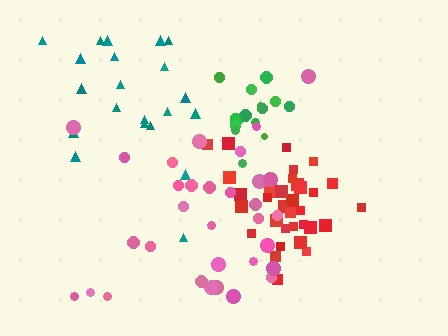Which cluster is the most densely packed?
Green.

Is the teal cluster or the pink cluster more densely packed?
Pink.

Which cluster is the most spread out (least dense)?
Teal.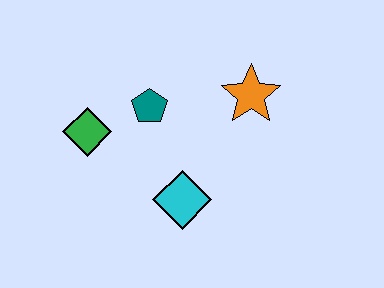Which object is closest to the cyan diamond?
The teal pentagon is closest to the cyan diamond.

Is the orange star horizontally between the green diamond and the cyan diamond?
No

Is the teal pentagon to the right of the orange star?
No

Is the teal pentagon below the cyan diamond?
No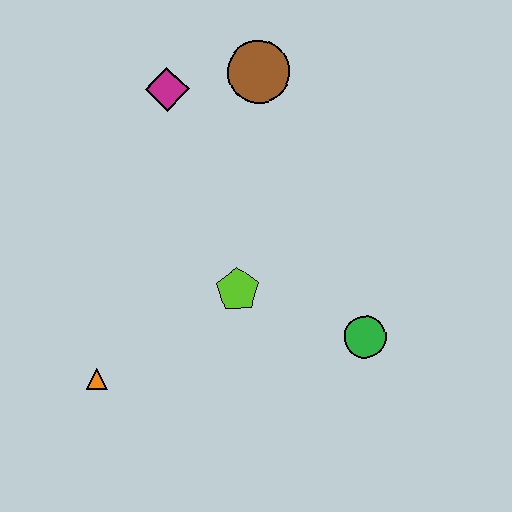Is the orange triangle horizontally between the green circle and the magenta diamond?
No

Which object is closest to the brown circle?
The magenta diamond is closest to the brown circle.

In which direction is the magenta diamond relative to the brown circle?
The magenta diamond is to the left of the brown circle.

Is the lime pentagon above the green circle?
Yes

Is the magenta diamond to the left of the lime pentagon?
Yes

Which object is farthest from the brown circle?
The orange triangle is farthest from the brown circle.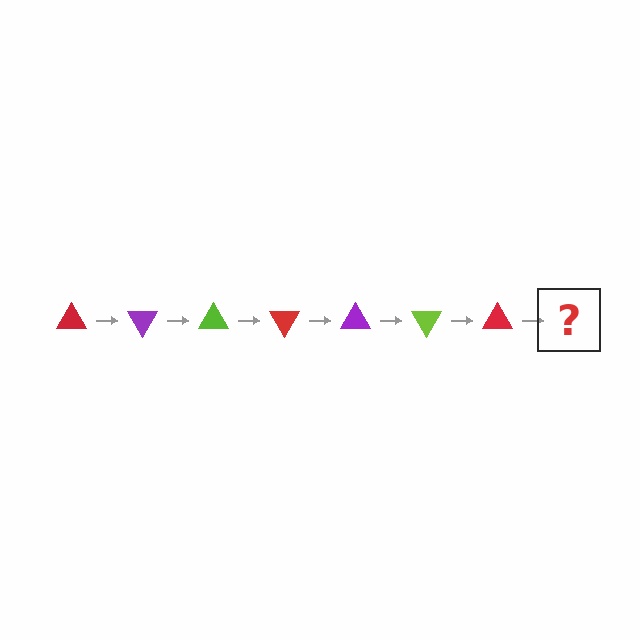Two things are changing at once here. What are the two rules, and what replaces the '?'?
The two rules are that it rotates 60 degrees each step and the color cycles through red, purple, and lime. The '?' should be a purple triangle, rotated 420 degrees from the start.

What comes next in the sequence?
The next element should be a purple triangle, rotated 420 degrees from the start.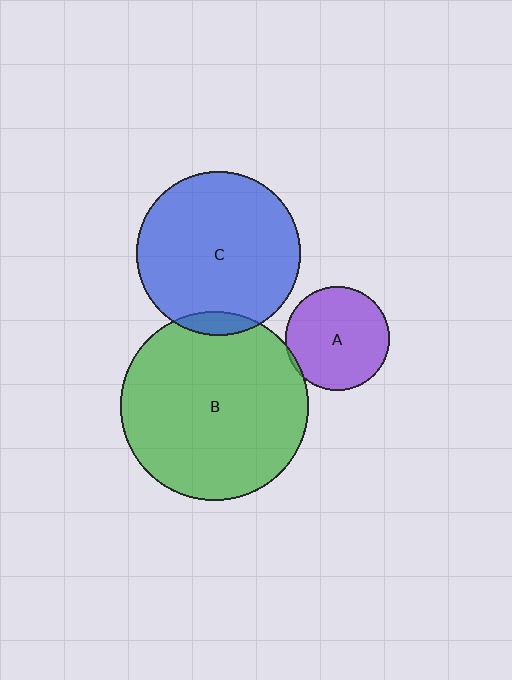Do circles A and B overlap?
Yes.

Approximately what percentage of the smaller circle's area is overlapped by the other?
Approximately 5%.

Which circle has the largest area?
Circle B (green).